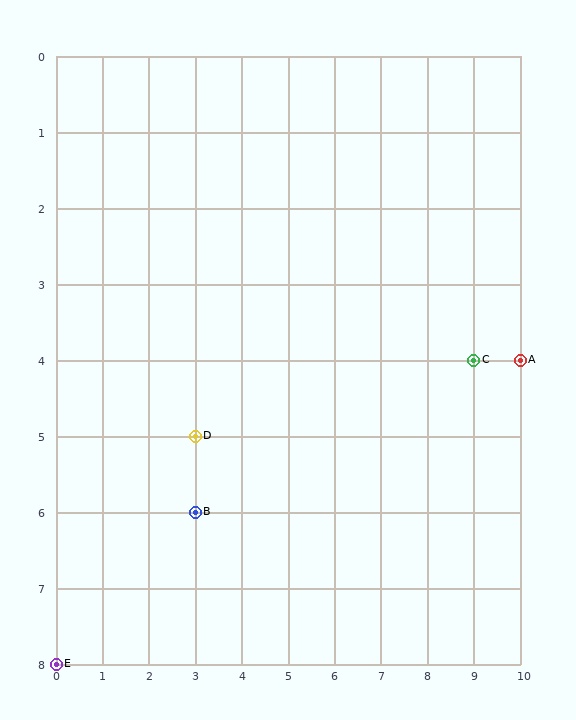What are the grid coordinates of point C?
Point C is at grid coordinates (9, 4).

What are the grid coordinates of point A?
Point A is at grid coordinates (10, 4).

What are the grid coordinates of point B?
Point B is at grid coordinates (3, 6).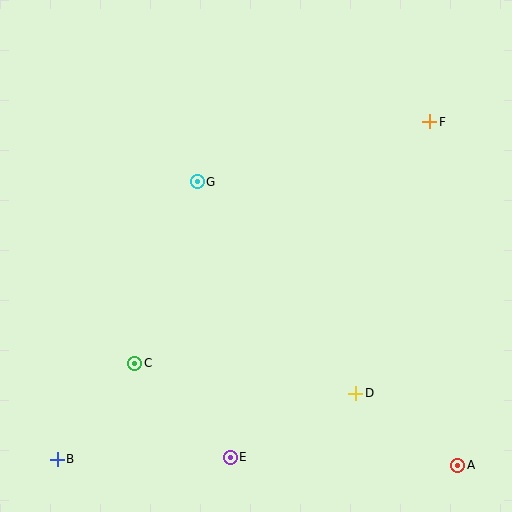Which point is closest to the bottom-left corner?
Point B is closest to the bottom-left corner.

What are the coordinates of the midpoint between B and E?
The midpoint between B and E is at (144, 458).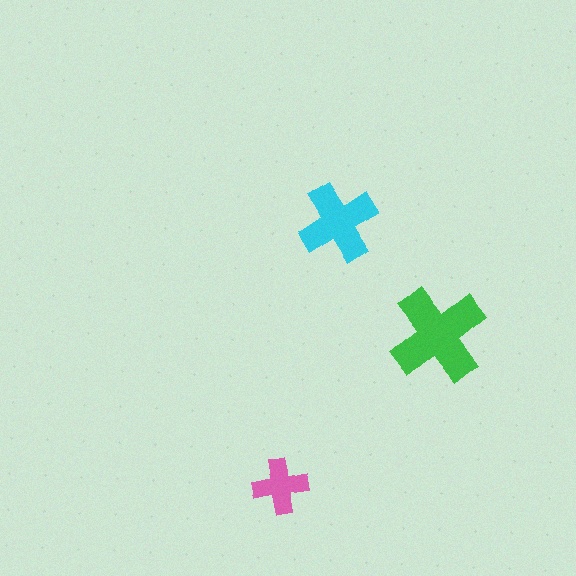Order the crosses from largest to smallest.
the green one, the cyan one, the pink one.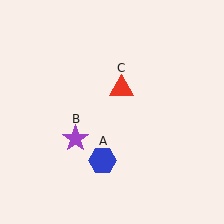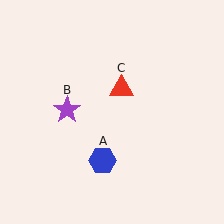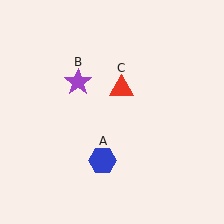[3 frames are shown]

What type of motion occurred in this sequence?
The purple star (object B) rotated clockwise around the center of the scene.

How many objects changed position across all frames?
1 object changed position: purple star (object B).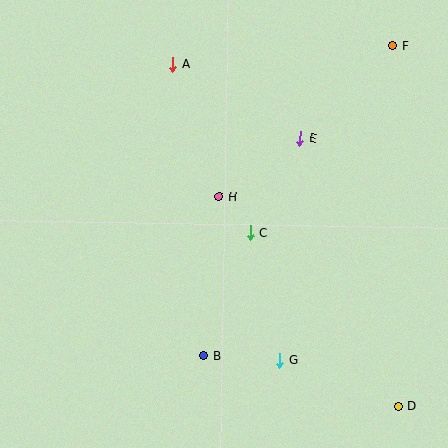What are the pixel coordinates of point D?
Point D is at (398, 406).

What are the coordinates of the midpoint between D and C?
The midpoint between D and C is at (324, 319).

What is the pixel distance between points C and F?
The distance between C and F is 235 pixels.